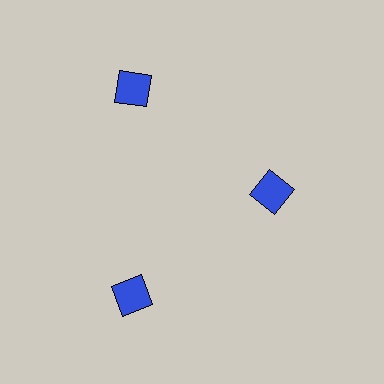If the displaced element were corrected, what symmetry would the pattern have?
It would have 3-fold rotational symmetry — the pattern would map onto itself every 120 degrees.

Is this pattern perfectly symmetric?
No. The 3 blue squares are arranged in a ring, but one element near the 3 o'clock position is pulled inward toward the center, breaking the 3-fold rotational symmetry.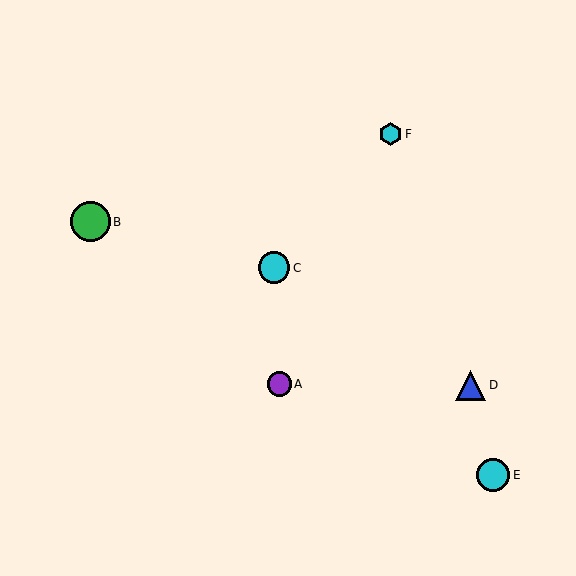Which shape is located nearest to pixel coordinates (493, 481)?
The cyan circle (labeled E) at (493, 475) is nearest to that location.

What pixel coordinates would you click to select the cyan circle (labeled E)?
Click at (493, 475) to select the cyan circle E.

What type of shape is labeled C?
Shape C is a cyan circle.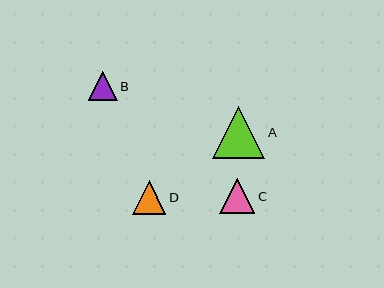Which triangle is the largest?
Triangle A is the largest with a size of approximately 52 pixels.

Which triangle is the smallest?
Triangle B is the smallest with a size of approximately 29 pixels.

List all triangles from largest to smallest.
From largest to smallest: A, C, D, B.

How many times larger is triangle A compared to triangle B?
Triangle A is approximately 1.8 times the size of triangle B.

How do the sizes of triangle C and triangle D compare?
Triangle C and triangle D are approximately the same size.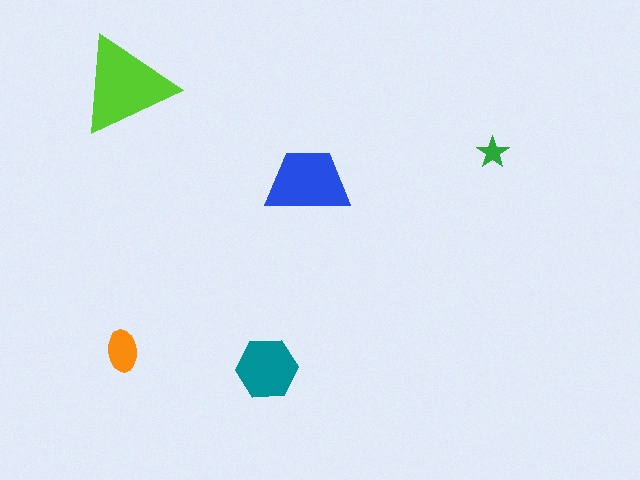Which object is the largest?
The lime triangle.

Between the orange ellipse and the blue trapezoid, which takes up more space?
The blue trapezoid.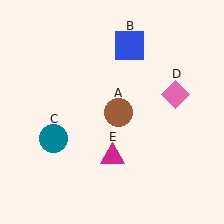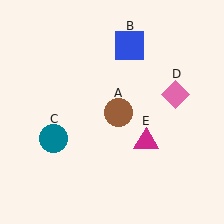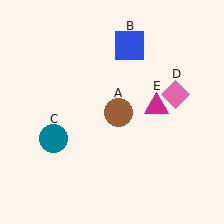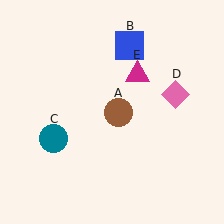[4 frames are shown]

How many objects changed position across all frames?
1 object changed position: magenta triangle (object E).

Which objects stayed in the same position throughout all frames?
Brown circle (object A) and blue square (object B) and teal circle (object C) and pink diamond (object D) remained stationary.